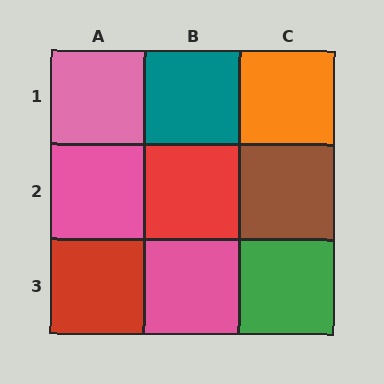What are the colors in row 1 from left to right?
Pink, teal, orange.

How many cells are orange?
1 cell is orange.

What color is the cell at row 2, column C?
Brown.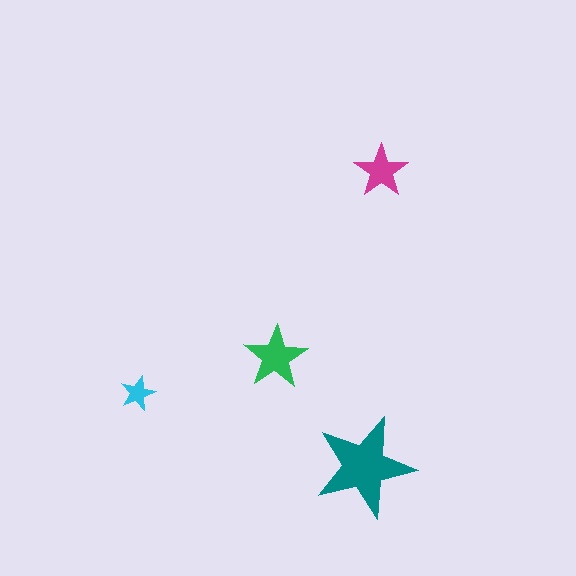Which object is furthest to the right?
The magenta star is rightmost.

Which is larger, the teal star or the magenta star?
The teal one.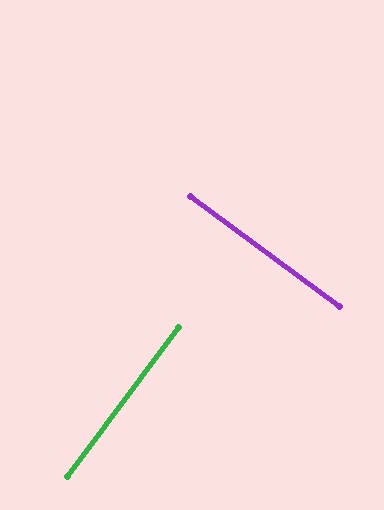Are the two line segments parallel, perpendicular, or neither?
Perpendicular — they meet at approximately 90°.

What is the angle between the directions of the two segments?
Approximately 90 degrees.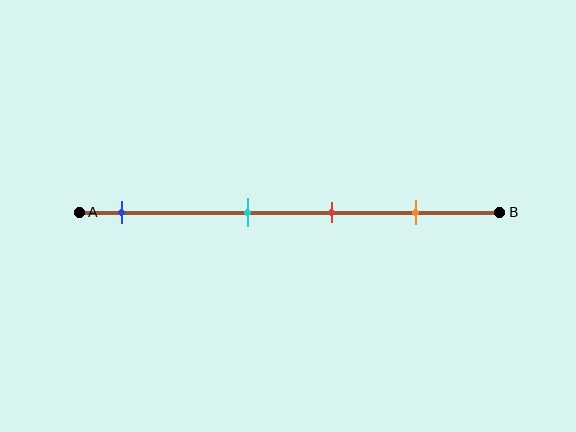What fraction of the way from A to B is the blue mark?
The blue mark is approximately 10% (0.1) of the way from A to B.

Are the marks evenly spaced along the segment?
No, the marks are not evenly spaced.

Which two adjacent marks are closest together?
The cyan and red marks are the closest adjacent pair.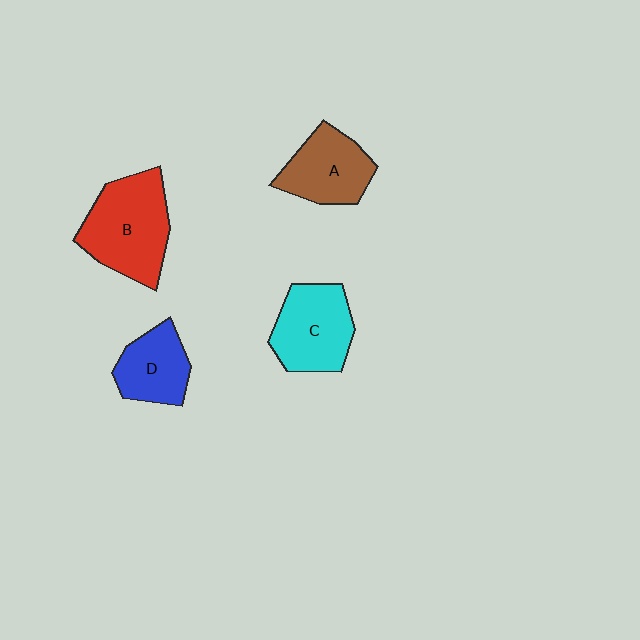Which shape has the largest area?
Shape B (red).